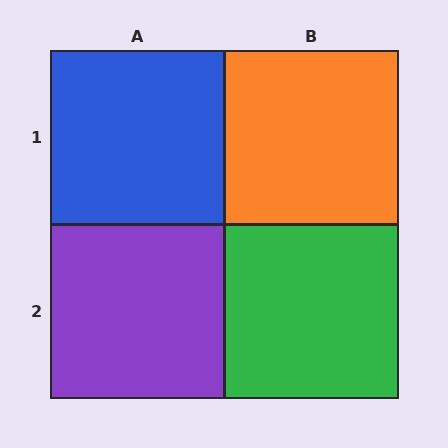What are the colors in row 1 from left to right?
Blue, orange.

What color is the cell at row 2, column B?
Green.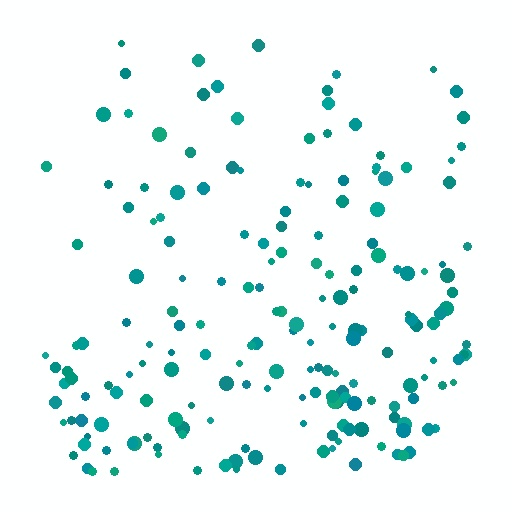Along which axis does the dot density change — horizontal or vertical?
Vertical.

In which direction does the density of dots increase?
From top to bottom, with the bottom side densest.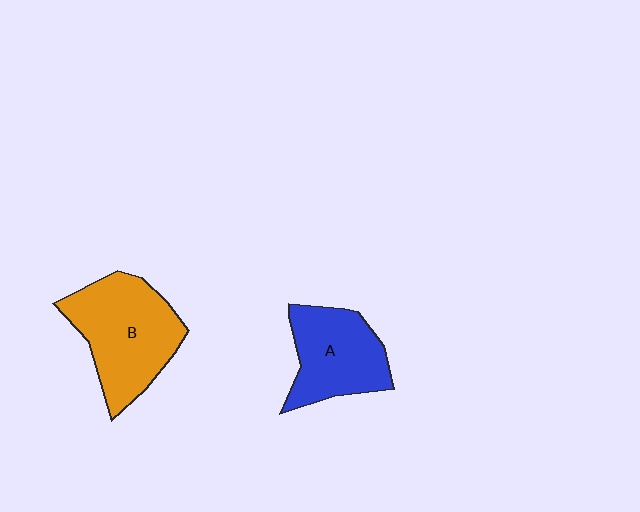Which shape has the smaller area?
Shape A (blue).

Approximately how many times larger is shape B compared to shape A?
Approximately 1.3 times.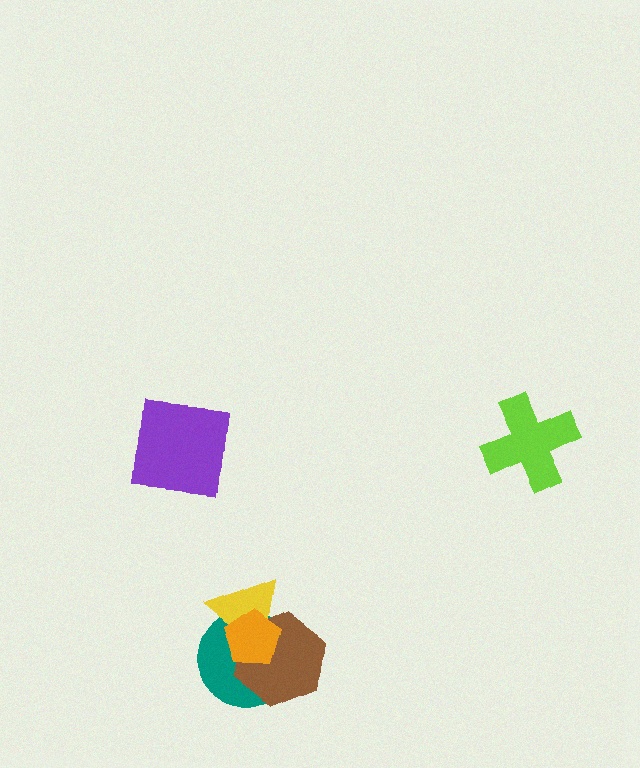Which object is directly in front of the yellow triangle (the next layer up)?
The brown hexagon is directly in front of the yellow triangle.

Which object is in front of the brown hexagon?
The orange pentagon is in front of the brown hexagon.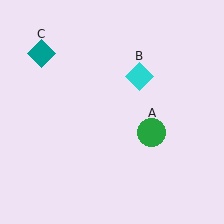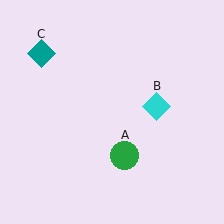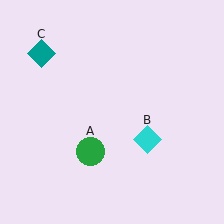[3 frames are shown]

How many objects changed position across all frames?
2 objects changed position: green circle (object A), cyan diamond (object B).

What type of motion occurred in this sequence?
The green circle (object A), cyan diamond (object B) rotated clockwise around the center of the scene.